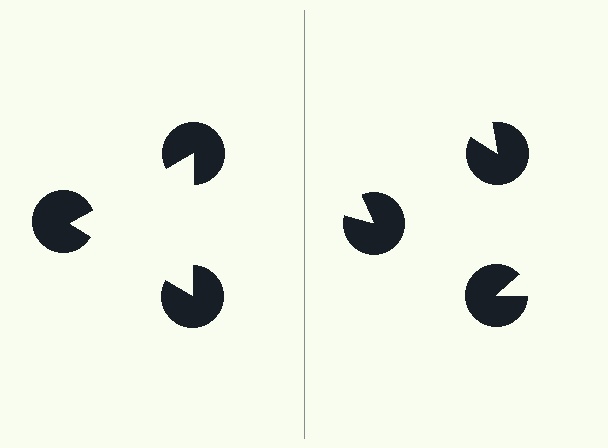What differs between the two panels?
The pac-man discs are positioned identically on both sides; only the wedge orientations differ. On the left they align to a triangle; on the right they are misaligned.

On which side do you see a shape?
An illusory triangle appears on the left side. On the right side the wedge cuts are rotated, so no coherent shape forms.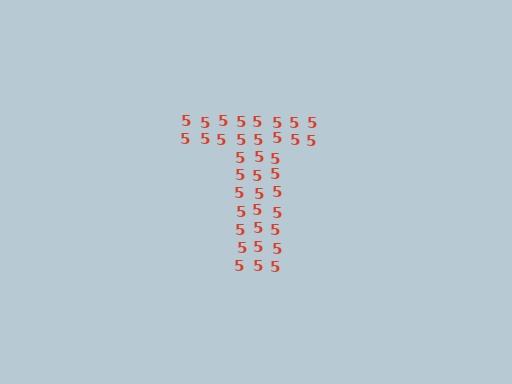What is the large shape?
The large shape is the letter T.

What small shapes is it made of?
It is made of small digit 5's.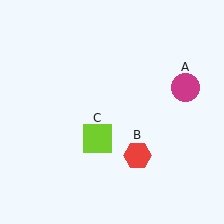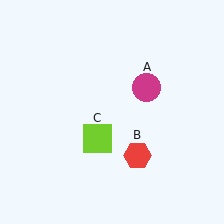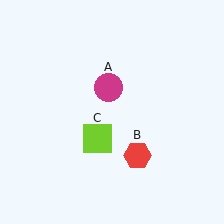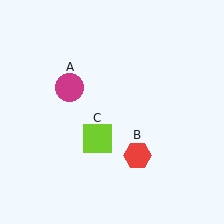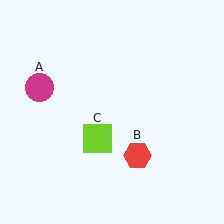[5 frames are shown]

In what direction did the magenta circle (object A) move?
The magenta circle (object A) moved left.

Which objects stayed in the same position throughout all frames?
Red hexagon (object B) and lime square (object C) remained stationary.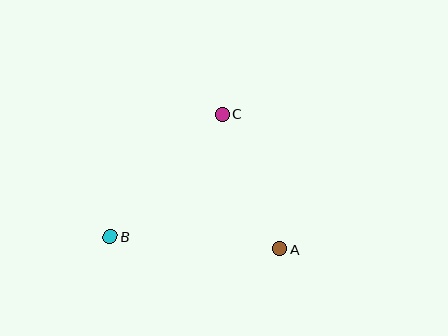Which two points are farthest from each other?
Points A and B are farthest from each other.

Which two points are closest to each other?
Points A and C are closest to each other.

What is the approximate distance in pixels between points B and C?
The distance between B and C is approximately 166 pixels.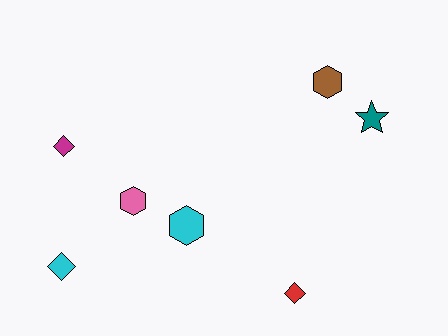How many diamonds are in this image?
There are 3 diamonds.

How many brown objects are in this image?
There is 1 brown object.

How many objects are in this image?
There are 7 objects.